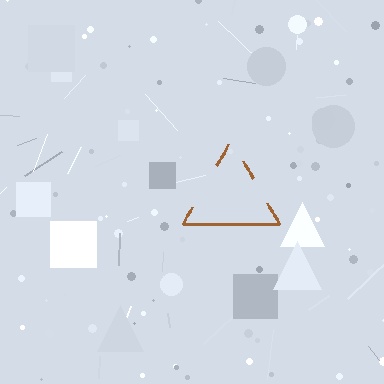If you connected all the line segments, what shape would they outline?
They would outline a triangle.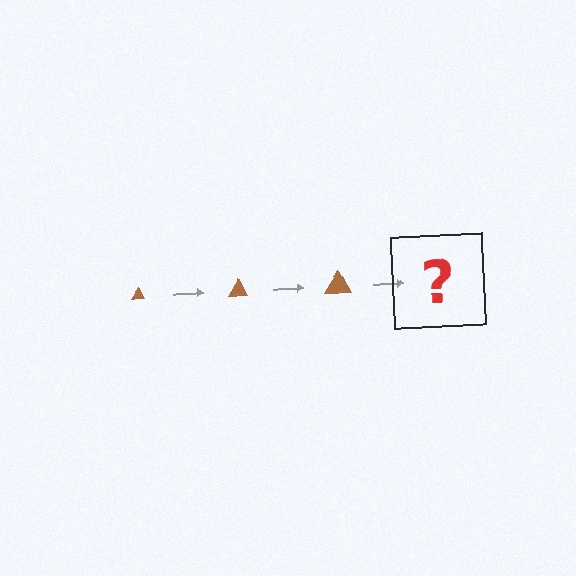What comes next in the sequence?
The next element should be a brown triangle, larger than the previous one.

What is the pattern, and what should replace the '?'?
The pattern is that the triangle gets progressively larger each step. The '?' should be a brown triangle, larger than the previous one.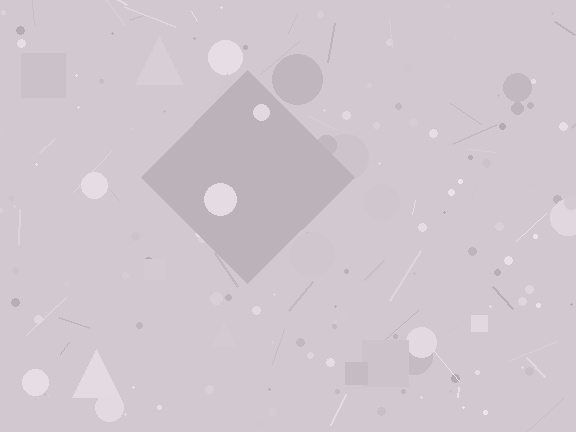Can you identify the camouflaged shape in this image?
The camouflaged shape is a diamond.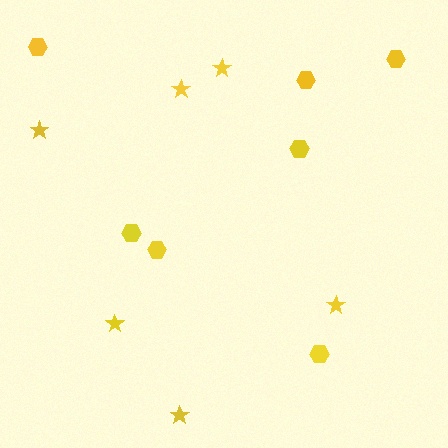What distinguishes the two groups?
There are 2 groups: one group of stars (6) and one group of hexagons (7).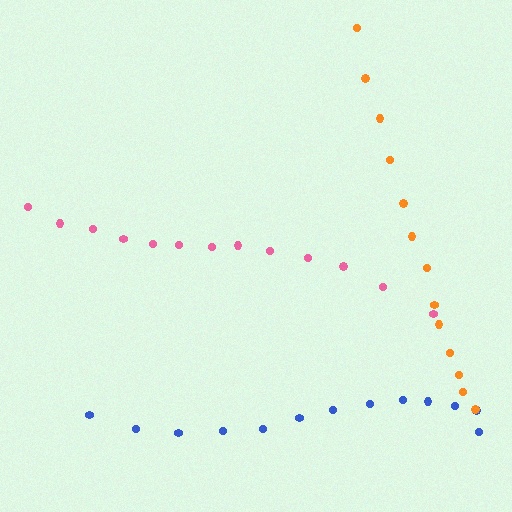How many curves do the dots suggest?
There are 3 distinct paths.